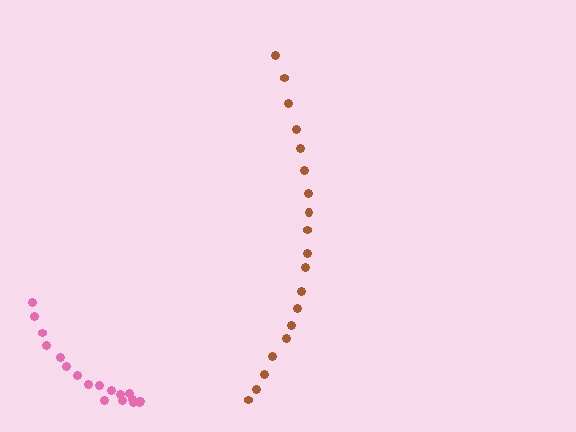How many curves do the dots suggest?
There are 2 distinct paths.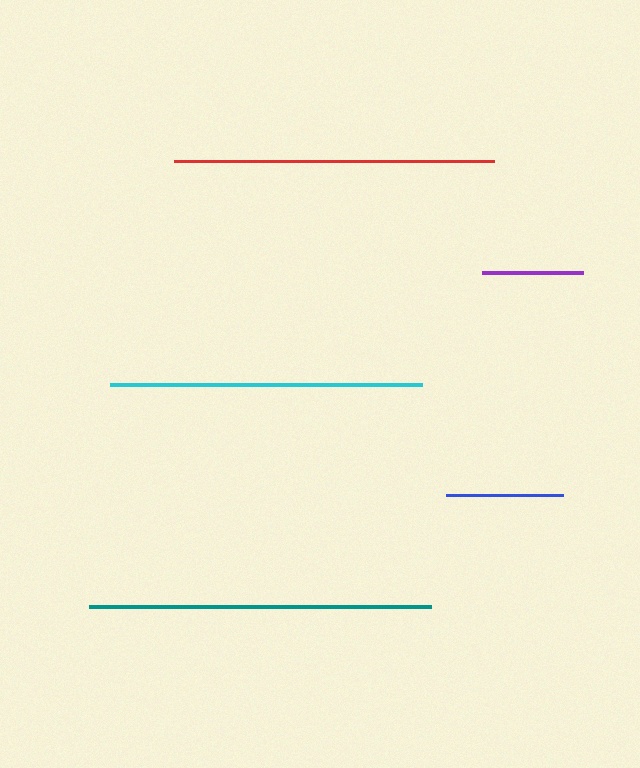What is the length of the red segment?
The red segment is approximately 319 pixels long.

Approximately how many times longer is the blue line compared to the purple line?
The blue line is approximately 1.2 times the length of the purple line.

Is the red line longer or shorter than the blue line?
The red line is longer than the blue line.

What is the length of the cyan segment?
The cyan segment is approximately 313 pixels long.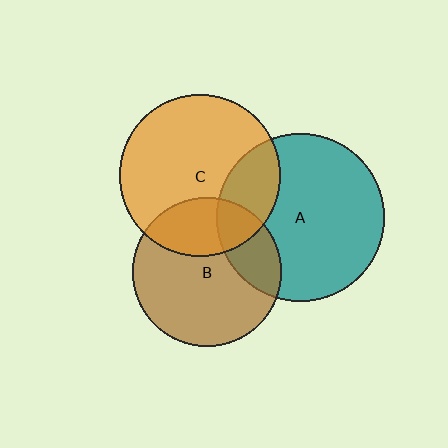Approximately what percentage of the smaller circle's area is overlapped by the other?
Approximately 25%.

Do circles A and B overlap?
Yes.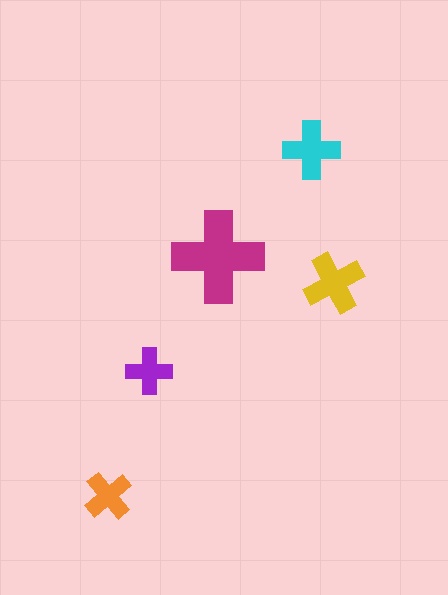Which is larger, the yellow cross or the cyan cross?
The yellow one.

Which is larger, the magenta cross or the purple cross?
The magenta one.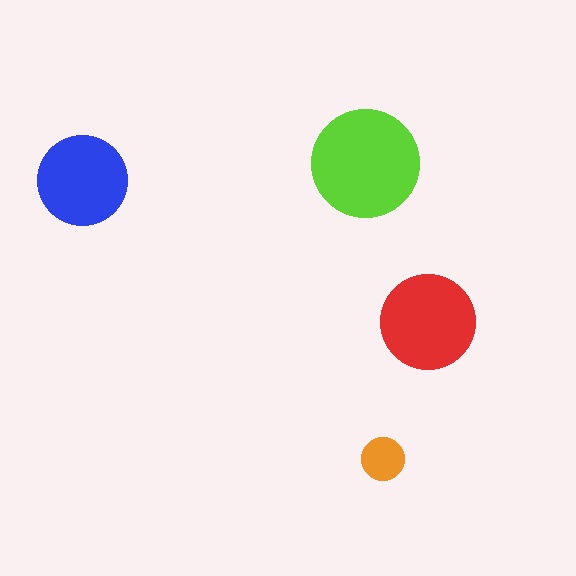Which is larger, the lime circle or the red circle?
The lime one.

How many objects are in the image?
There are 4 objects in the image.